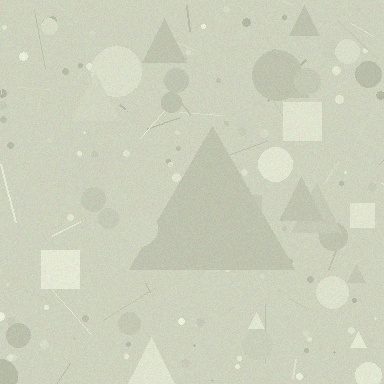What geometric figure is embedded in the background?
A triangle is embedded in the background.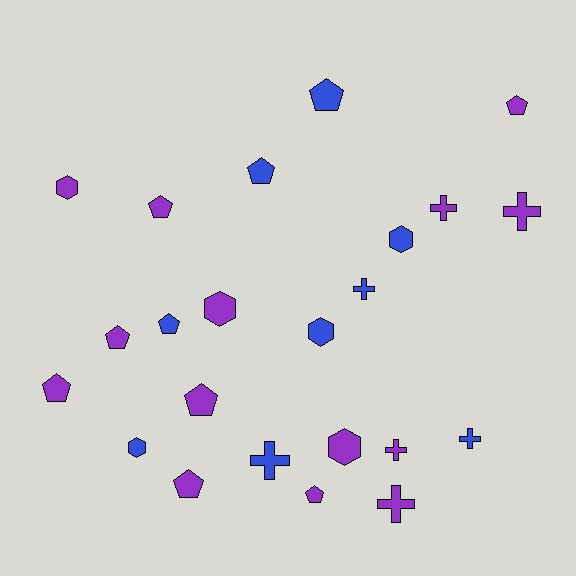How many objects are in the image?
There are 23 objects.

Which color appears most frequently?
Purple, with 14 objects.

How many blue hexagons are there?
There are 3 blue hexagons.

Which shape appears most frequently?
Pentagon, with 10 objects.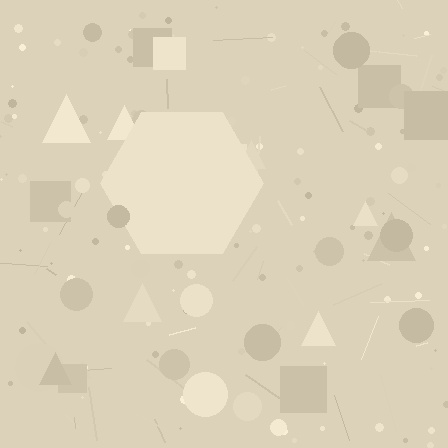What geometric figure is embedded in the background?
A hexagon is embedded in the background.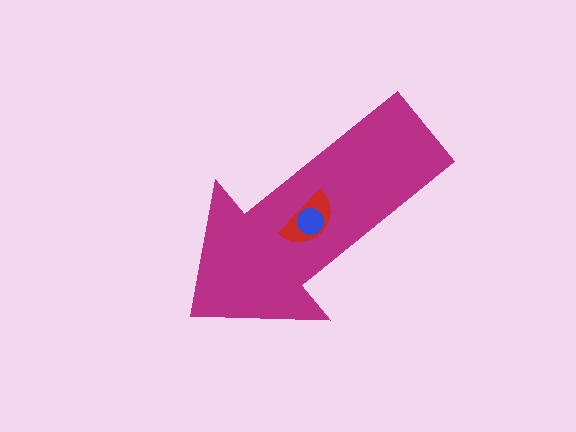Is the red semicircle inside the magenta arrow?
Yes.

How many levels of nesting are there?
3.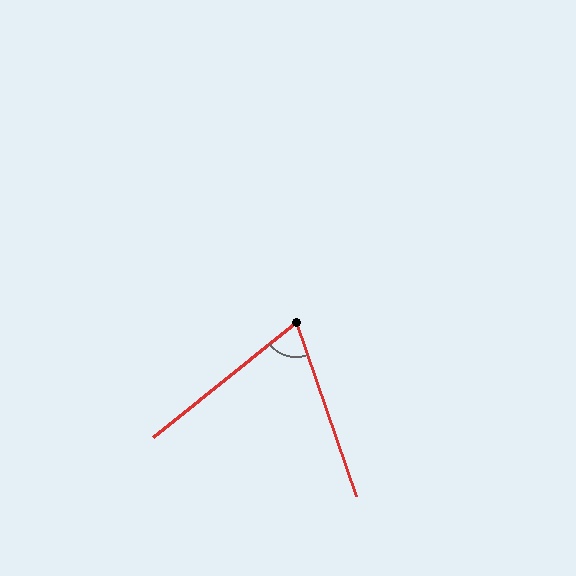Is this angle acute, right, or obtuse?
It is acute.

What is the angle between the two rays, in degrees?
Approximately 70 degrees.